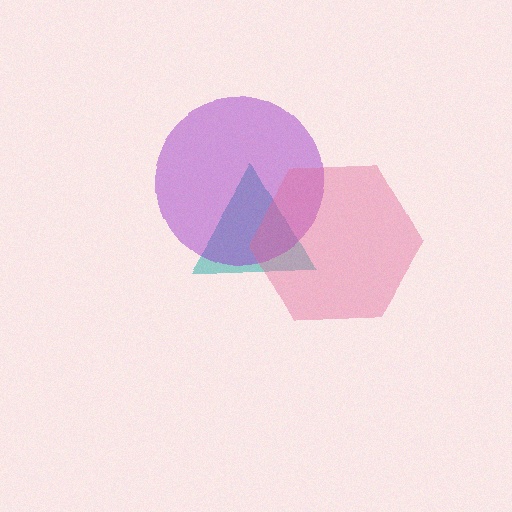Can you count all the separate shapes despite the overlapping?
Yes, there are 3 separate shapes.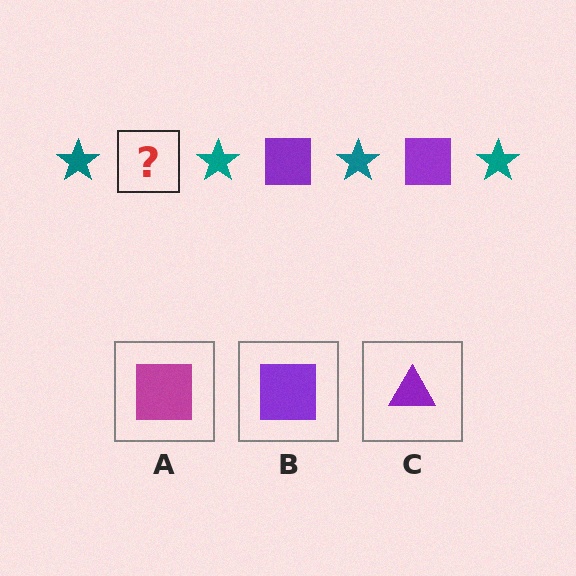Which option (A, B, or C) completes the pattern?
B.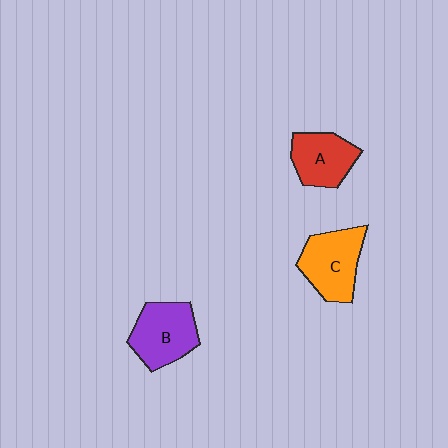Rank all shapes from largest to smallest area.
From largest to smallest: C (orange), B (purple), A (red).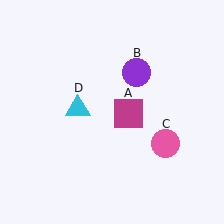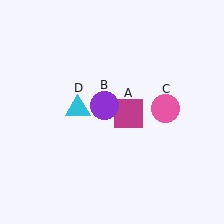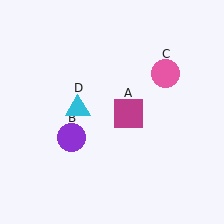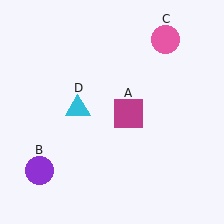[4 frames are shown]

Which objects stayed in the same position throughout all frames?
Magenta square (object A) and cyan triangle (object D) remained stationary.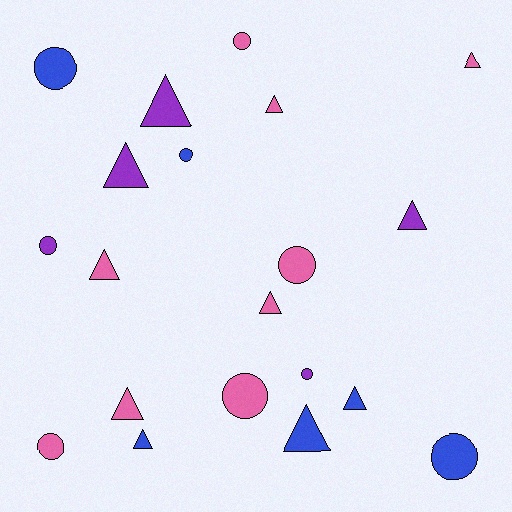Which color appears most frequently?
Pink, with 9 objects.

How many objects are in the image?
There are 20 objects.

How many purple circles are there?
There are 2 purple circles.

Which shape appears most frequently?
Triangle, with 11 objects.